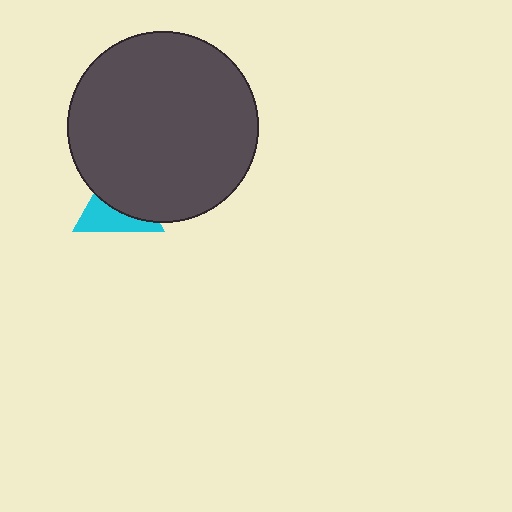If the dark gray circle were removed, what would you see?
You would see the complete cyan triangle.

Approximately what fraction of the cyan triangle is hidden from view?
Roughly 57% of the cyan triangle is hidden behind the dark gray circle.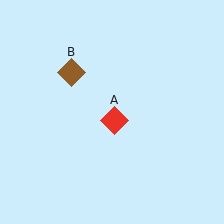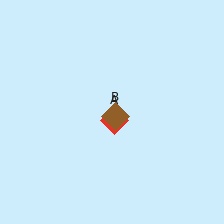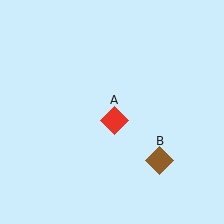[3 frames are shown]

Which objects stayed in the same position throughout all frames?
Red diamond (object A) remained stationary.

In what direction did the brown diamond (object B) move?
The brown diamond (object B) moved down and to the right.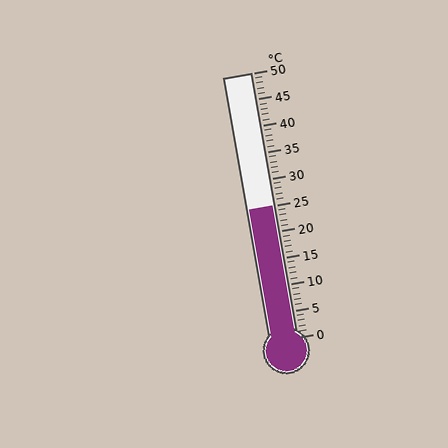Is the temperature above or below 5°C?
The temperature is above 5°C.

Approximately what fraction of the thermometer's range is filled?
The thermometer is filled to approximately 50% of its range.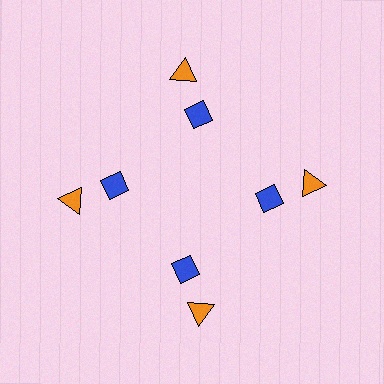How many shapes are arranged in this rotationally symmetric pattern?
There are 8 shapes, arranged in 4 groups of 2.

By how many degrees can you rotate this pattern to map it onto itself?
The pattern maps onto itself every 90 degrees of rotation.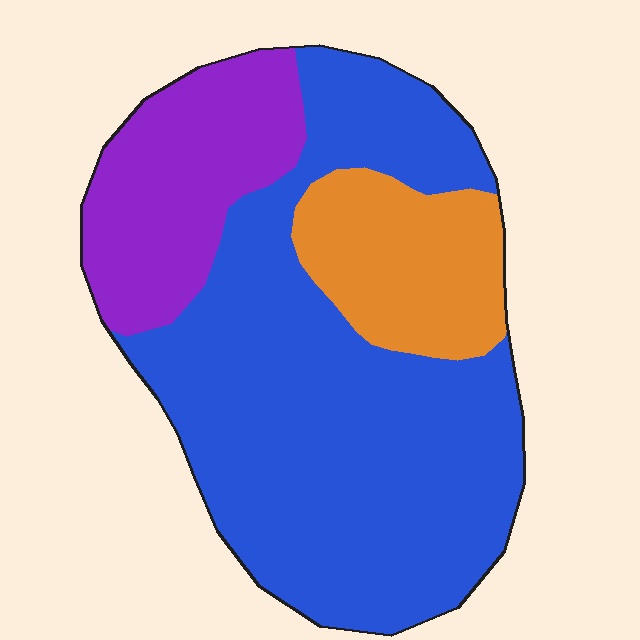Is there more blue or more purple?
Blue.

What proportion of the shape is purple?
Purple takes up about one fifth (1/5) of the shape.